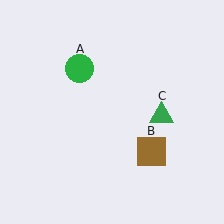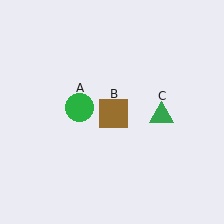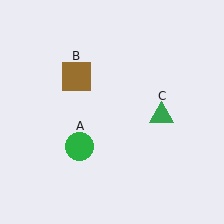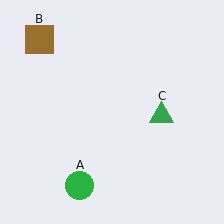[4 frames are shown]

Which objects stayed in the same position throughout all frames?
Green triangle (object C) remained stationary.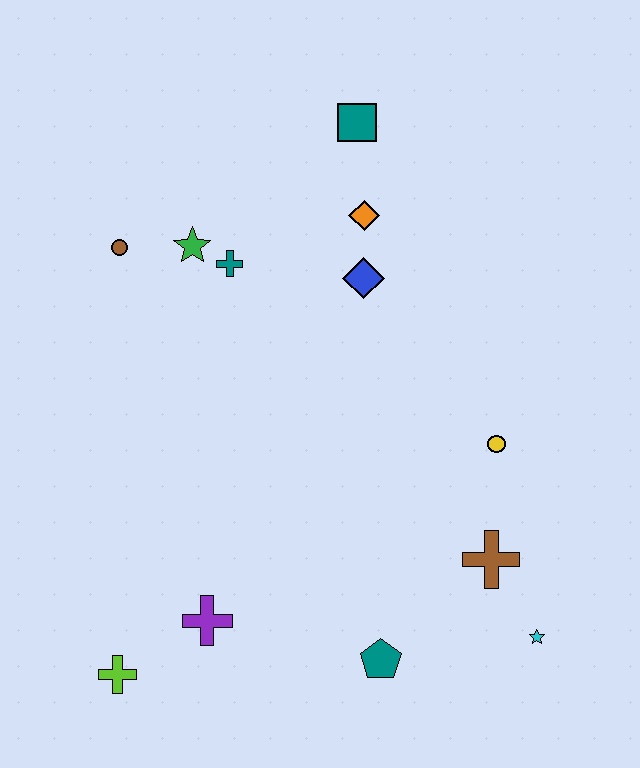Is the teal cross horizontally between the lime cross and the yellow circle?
Yes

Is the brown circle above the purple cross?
Yes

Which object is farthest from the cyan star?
The brown circle is farthest from the cyan star.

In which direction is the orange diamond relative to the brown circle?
The orange diamond is to the right of the brown circle.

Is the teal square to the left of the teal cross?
No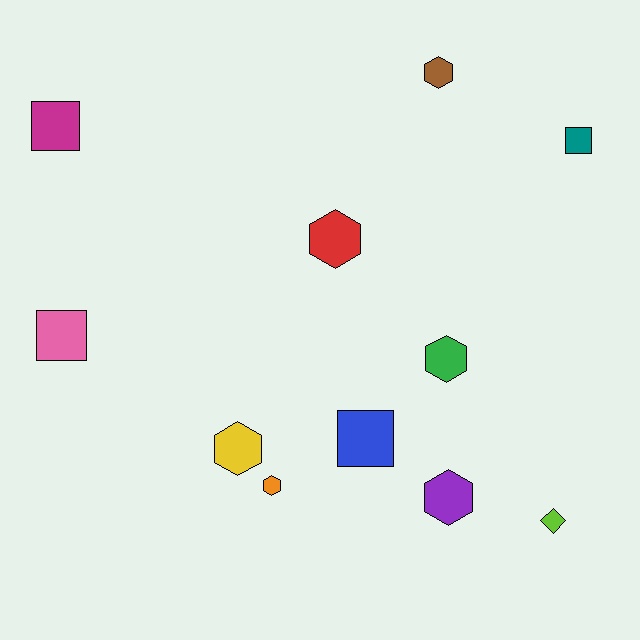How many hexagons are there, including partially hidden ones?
There are 6 hexagons.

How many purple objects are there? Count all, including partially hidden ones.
There is 1 purple object.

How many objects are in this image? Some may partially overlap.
There are 11 objects.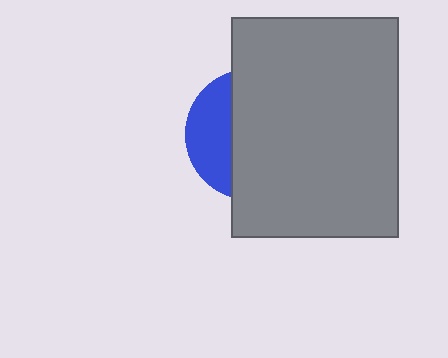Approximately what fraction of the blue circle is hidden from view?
Roughly 68% of the blue circle is hidden behind the gray rectangle.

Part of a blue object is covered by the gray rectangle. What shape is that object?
It is a circle.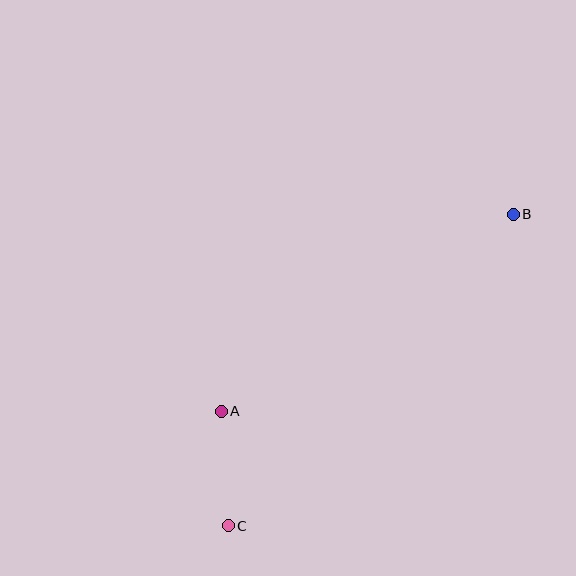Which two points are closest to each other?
Points A and C are closest to each other.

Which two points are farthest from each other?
Points B and C are farthest from each other.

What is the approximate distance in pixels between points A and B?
The distance between A and B is approximately 352 pixels.